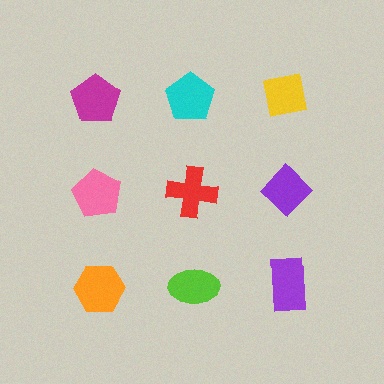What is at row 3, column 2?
A lime ellipse.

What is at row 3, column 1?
An orange hexagon.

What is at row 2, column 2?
A red cross.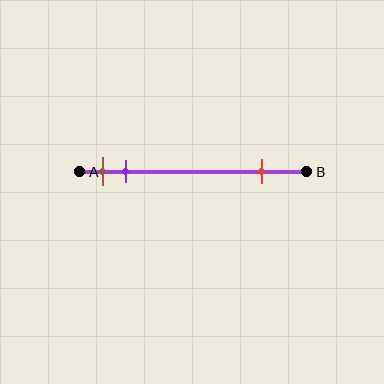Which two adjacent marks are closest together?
The brown and purple marks are the closest adjacent pair.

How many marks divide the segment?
There are 3 marks dividing the segment.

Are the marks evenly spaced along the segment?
No, the marks are not evenly spaced.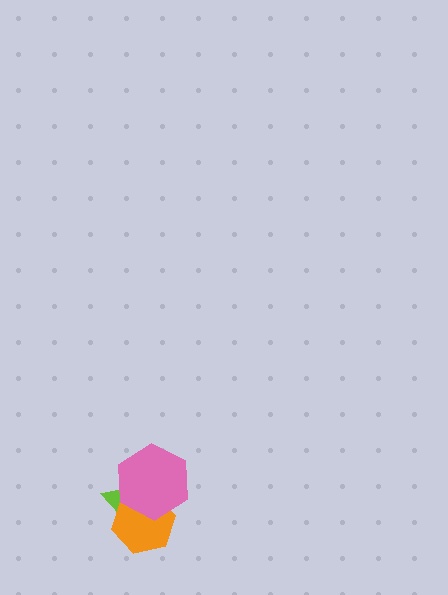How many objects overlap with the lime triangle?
2 objects overlap with the lime triangle.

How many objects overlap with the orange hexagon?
2 objects overlap with the orange hexagon.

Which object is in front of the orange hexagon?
The pink hexagon is in front of the orange hexagon.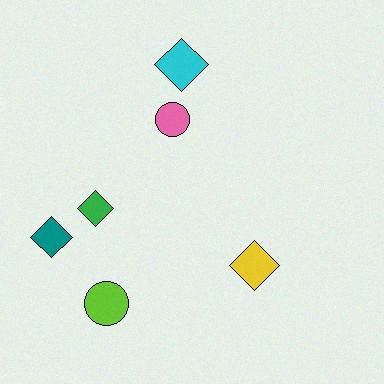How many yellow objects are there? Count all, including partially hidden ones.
There is 1 yellow object.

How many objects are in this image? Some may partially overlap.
There are 6 objects.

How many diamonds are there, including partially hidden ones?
There are 4 diamonds.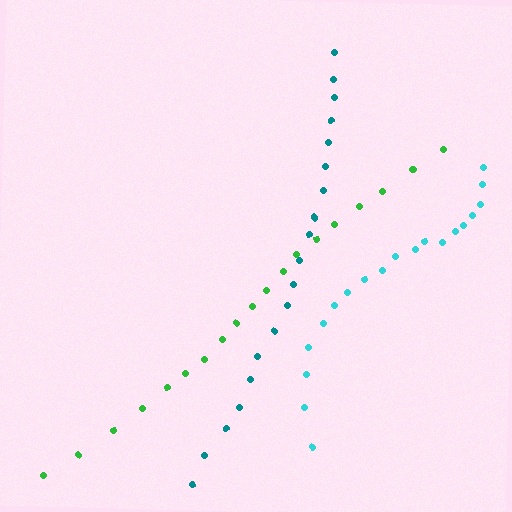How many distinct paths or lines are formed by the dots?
There are 3 distinct paths.